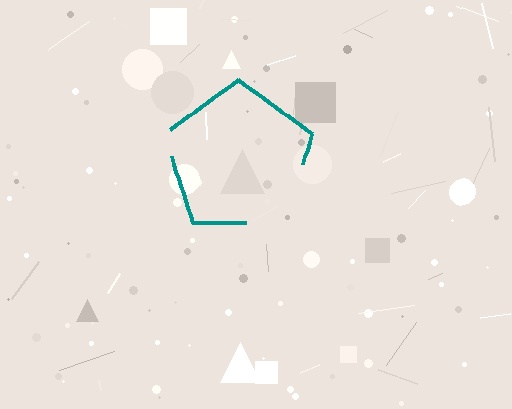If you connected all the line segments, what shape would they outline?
They would outline a pentagon.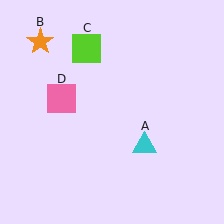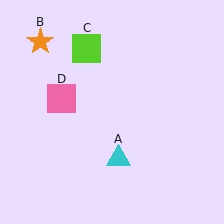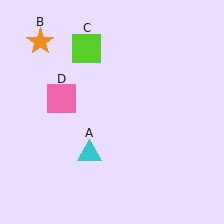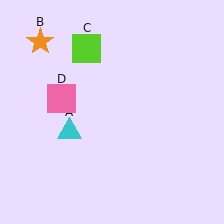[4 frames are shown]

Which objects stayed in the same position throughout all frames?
Orange star (object B) and lime square (object C) and pink square (object D) remained stationary.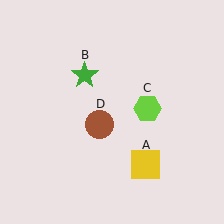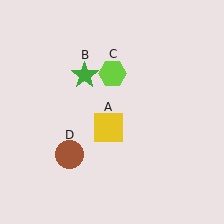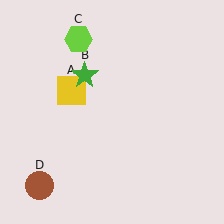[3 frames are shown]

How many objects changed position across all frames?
3 objects changed position: yellow square (object A), lime hexagon (object C), brown circle (object D).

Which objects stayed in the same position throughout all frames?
Green star (object B) remained stationary.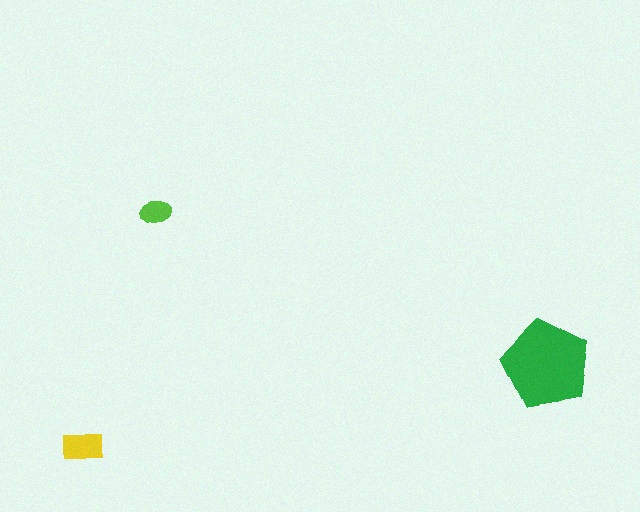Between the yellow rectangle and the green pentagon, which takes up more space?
The green pentagon.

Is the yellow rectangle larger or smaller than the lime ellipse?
Larger.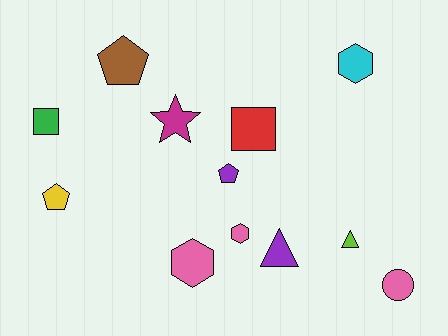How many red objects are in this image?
There is 1 red object.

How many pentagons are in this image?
There are 3 pentagons.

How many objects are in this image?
There are 12 objects.